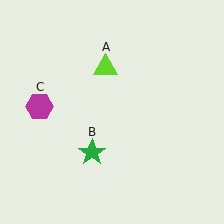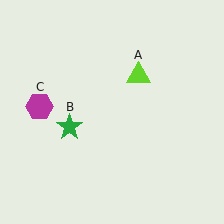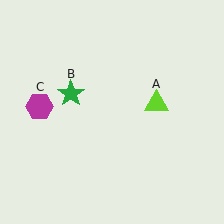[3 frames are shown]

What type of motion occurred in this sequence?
The lime triangle (object A), green star (object B) rotated clockwise around the center of the scene.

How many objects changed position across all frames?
2 objects changed position: lime triangle (object A), green star (object B).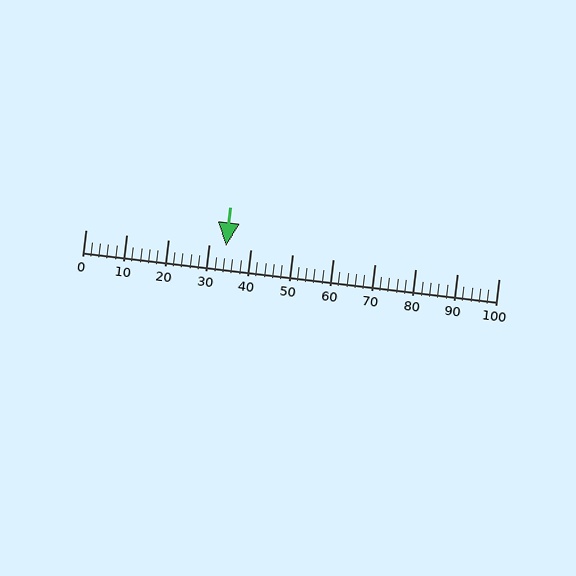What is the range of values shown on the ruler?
The ruler shows values from 0 to 100.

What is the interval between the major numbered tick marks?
The major tick marks are spaced 10 units apart.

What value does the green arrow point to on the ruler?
The green arrow points to approximately 34.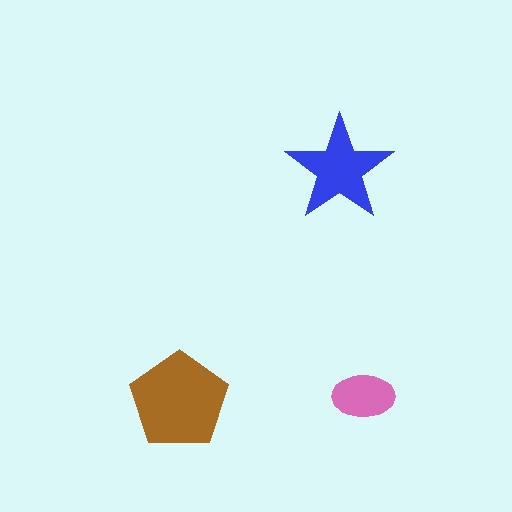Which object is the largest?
The brown pentagon.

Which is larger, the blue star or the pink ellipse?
The blue star.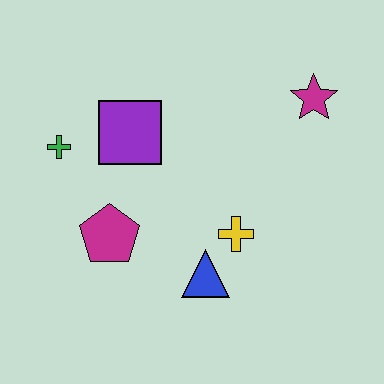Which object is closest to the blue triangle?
The yellow cross is closest to the blue triangle.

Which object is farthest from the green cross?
The magenta star is farthest from the green cross.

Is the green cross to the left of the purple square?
Yes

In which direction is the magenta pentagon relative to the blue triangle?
The magenta pentagon is to the left of the blue triangle.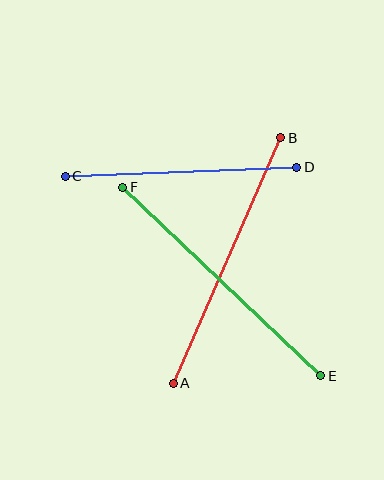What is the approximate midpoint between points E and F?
The midpoint is at approximately (222, 281) pixels.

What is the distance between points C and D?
The distance is approximately 231 pixels.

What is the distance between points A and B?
The distance is approximately 268 pixels.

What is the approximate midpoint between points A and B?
The midpoint is at approximately (227, 261) pixels.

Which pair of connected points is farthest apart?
Points E and F are farthest apart.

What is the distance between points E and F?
The distance is approximately 273 pixels.